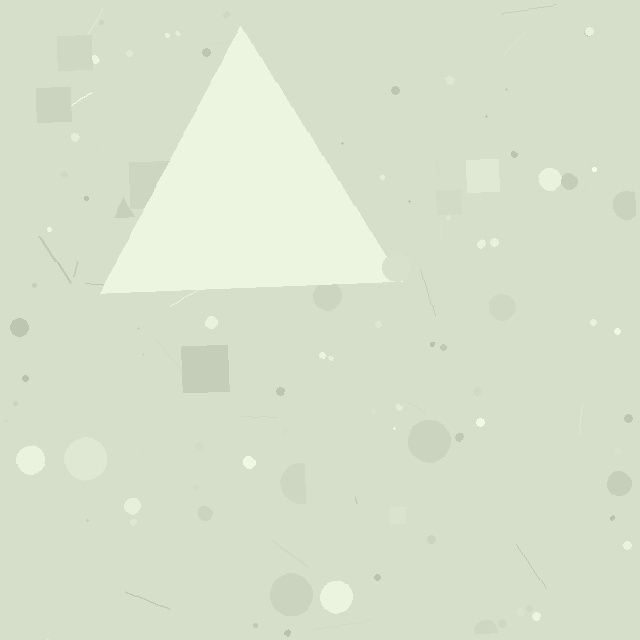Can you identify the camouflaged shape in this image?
The camouflaged shape is a triangle.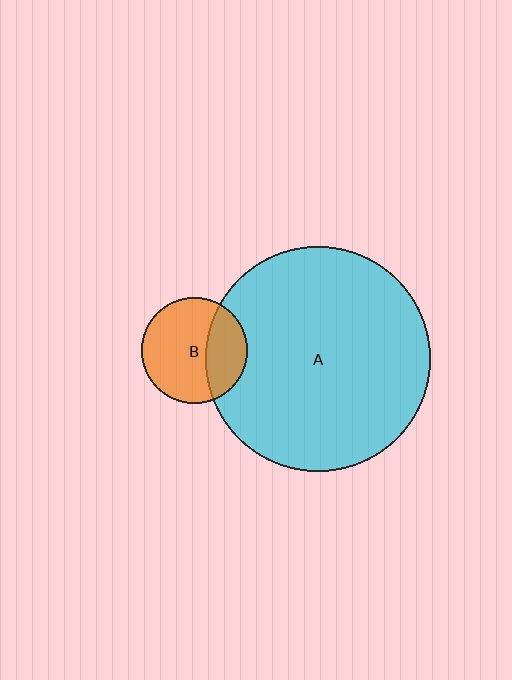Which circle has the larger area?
Circle A (cyan).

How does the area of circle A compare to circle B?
Approximately 4.5 times.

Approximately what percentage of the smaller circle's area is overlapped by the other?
Approximately 30%.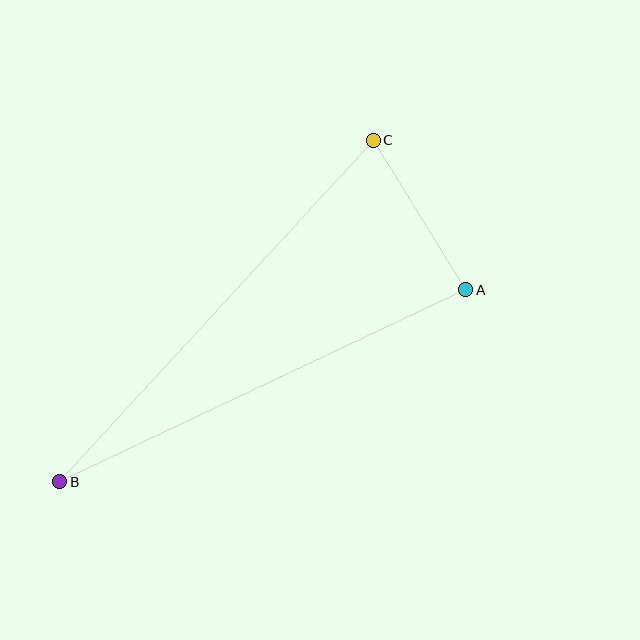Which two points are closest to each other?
Points A and C are closest to each other.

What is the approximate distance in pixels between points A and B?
The distance between A and B is approximately 449 pixels.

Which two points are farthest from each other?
Points B and C are farthest from each other.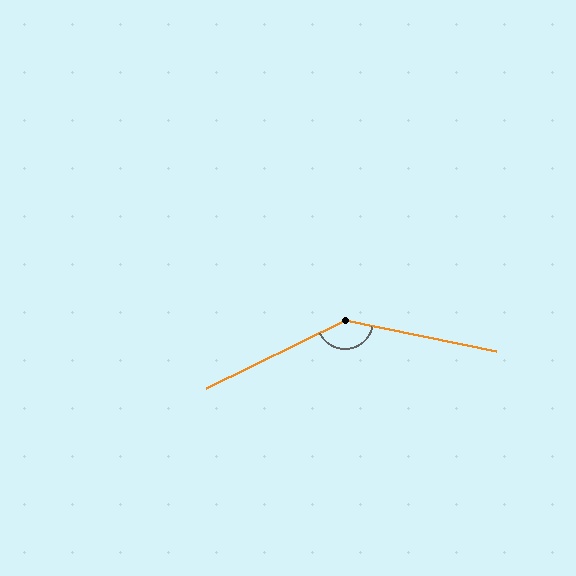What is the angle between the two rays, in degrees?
Approximately 142 degrees.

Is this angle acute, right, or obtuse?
It is obtuse.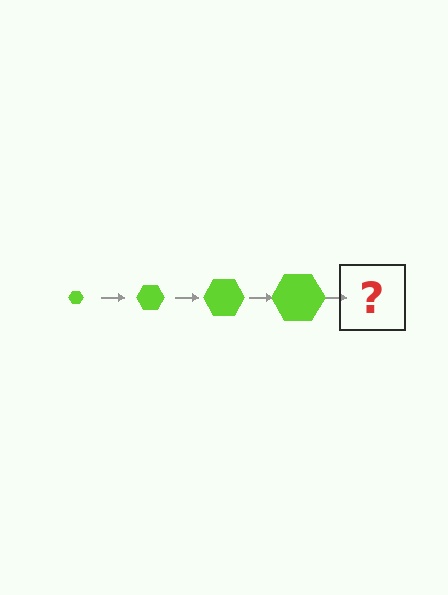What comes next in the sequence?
The next element should be a lime hexagon, larger than the previous one.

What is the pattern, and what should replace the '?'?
The pattern is that the hexagon gets progressively larger each step. The '?' should be a lime hexagon, larger than the previous one.